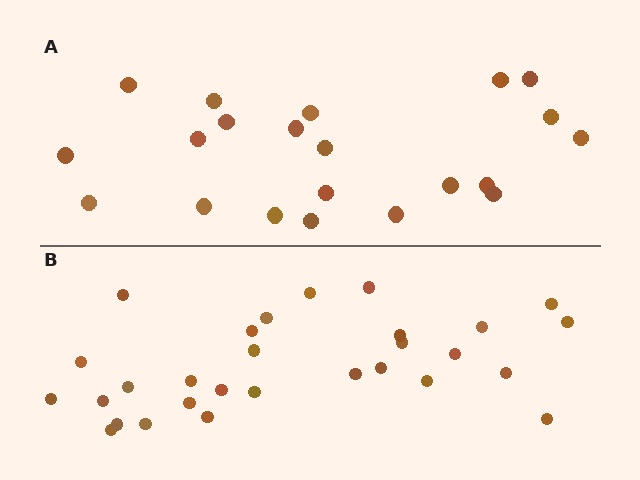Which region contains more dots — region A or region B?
Region B (the bottom region) has more dots.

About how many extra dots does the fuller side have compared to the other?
Region B has roughly 8 or so more dots than region A.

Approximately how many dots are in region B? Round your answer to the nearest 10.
About 30 dots. (The exact count is 29, which rounds to 30.)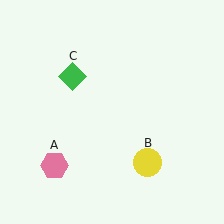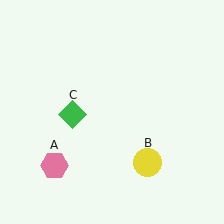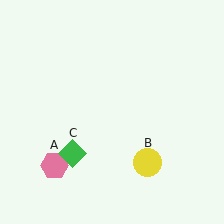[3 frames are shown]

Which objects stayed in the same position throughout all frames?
Pink hexagon (object A) and yellow circle (object B) remained stationary.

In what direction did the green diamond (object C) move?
The green diamond (object C) moved down.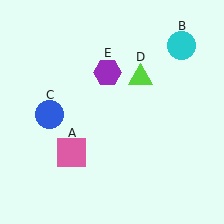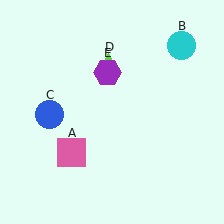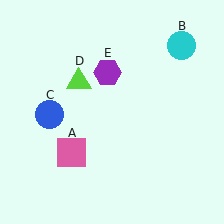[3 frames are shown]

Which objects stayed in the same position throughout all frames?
Pink square (object A) and cyan circle (object B) and blue circle (object C) and purple hexagon (object E) remained stationary.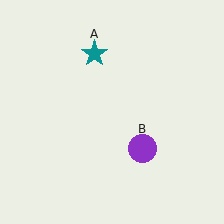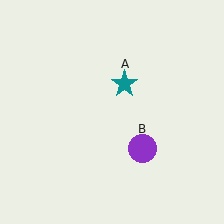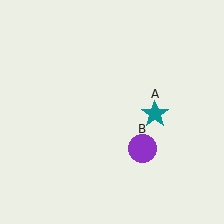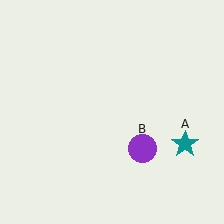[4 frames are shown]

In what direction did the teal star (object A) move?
The teal star (object A) moved down and to the right.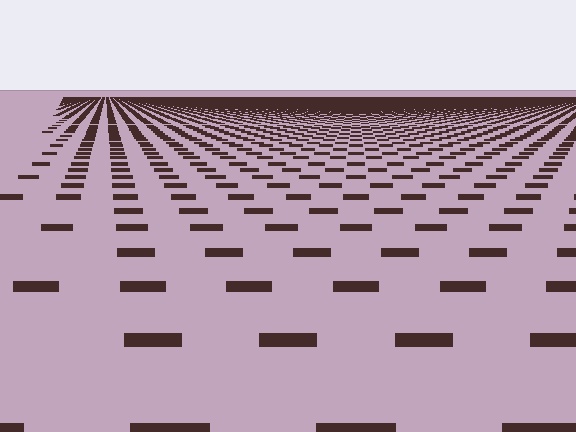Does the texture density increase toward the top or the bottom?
Density increases toward the top.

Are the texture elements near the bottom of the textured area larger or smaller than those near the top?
Larger. Near the bottom, elements are closer to the viewer and appear at a bigger on-screen size.